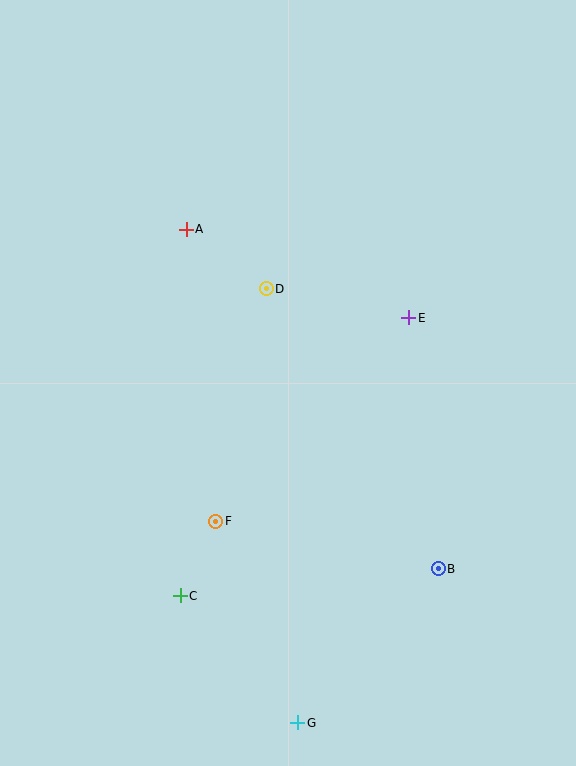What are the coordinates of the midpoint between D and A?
The midpoint between D and A is at (226, 259).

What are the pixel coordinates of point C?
Point C is at (180, 596).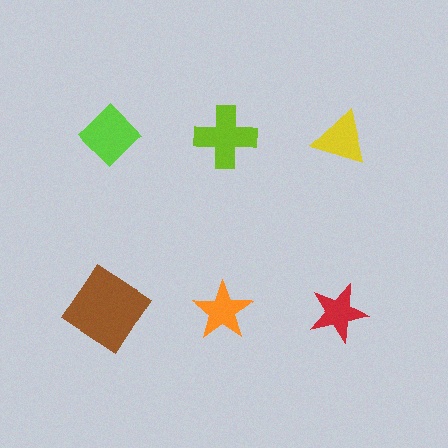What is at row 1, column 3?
A yellow triangle.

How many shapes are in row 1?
3 shapes.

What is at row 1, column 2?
A lime cross.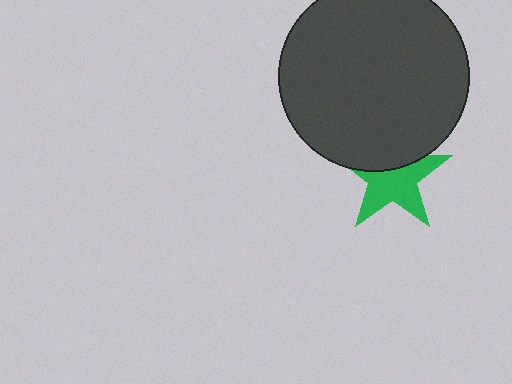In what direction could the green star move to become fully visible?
The green star could move down. That would shift it out from behind the dark gray circle entirely.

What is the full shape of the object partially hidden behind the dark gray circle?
The partially hidden object is a green star.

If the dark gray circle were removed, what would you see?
You would see the complete green star.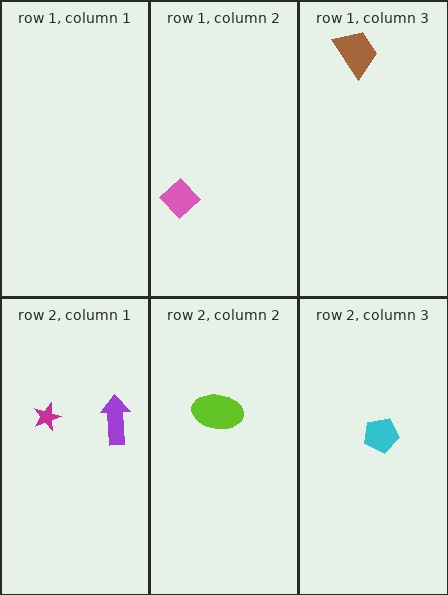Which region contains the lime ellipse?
The row 2, column 2 region.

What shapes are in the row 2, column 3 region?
The cyan pentagon.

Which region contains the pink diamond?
The row 1, column 2 region.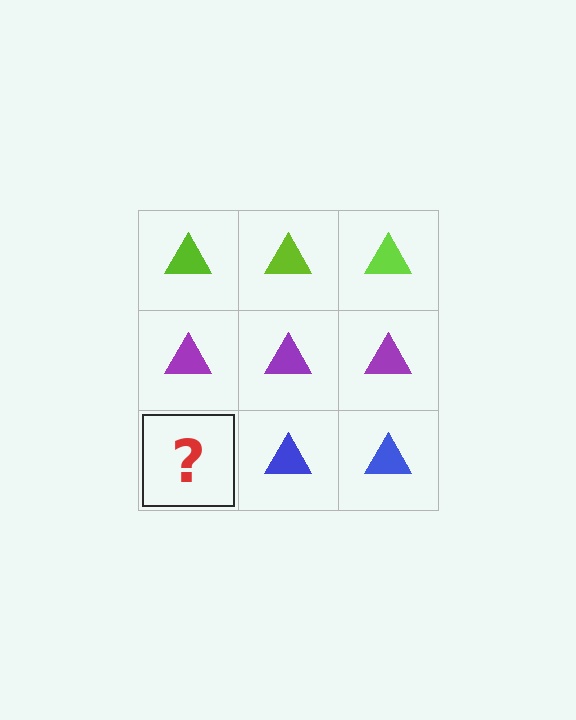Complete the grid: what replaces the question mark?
The question mark should be replaced with a blue triangle.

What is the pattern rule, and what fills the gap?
The rule is that each row has a consistent color. The gap should be filled with a blue triangle.